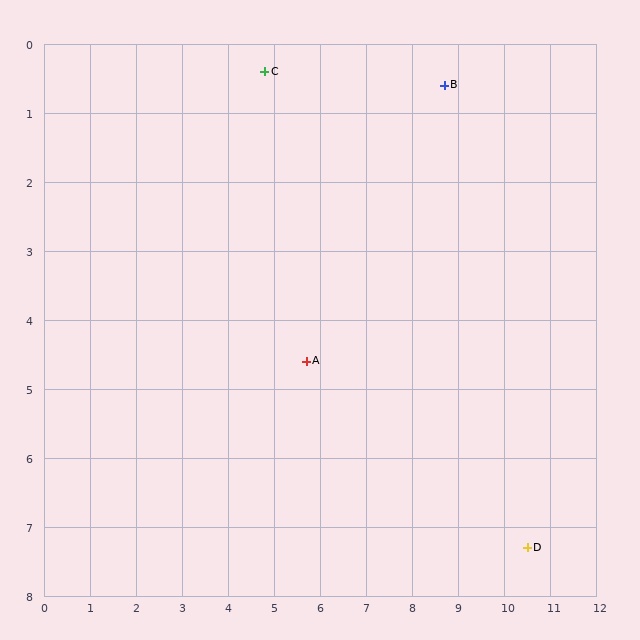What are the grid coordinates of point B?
Point B is at approximately (8.7, 0.6).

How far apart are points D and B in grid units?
Points D and B are about 6.9 grid units apart.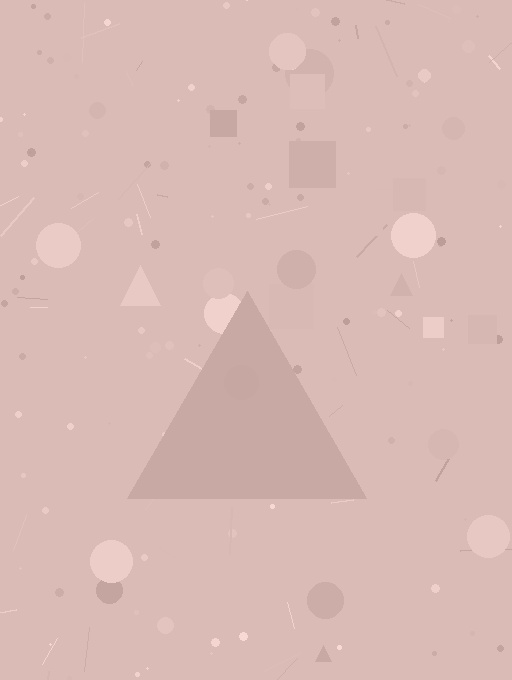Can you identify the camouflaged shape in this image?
The camouflaged shape is a triangle.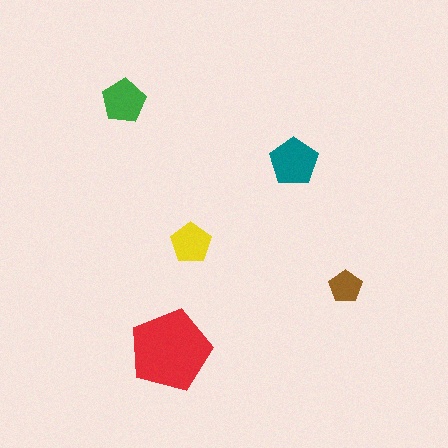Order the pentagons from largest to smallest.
the red one, the teal one, the green one, the yellow one, the brown one.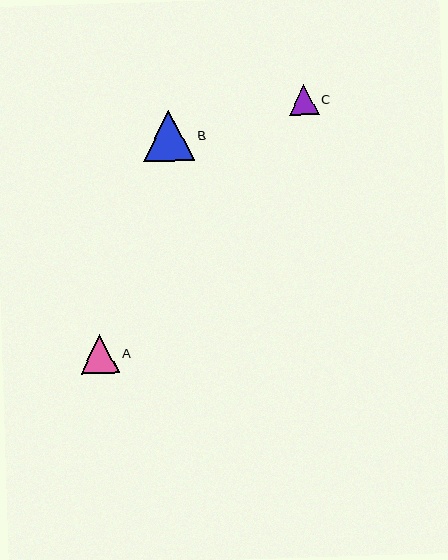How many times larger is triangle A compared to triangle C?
Triangle A is approximately 1.3 times the size of triangle C.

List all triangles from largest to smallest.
From largest to smallest: B, A, C.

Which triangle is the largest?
Triangle B is the largest with a size of approximately 51 pixels.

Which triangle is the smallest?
Triangle C is the smallest with a size of approximately 29 pixels.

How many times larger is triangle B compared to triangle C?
Triangle B is approximately 1.7 times the size of triangle C.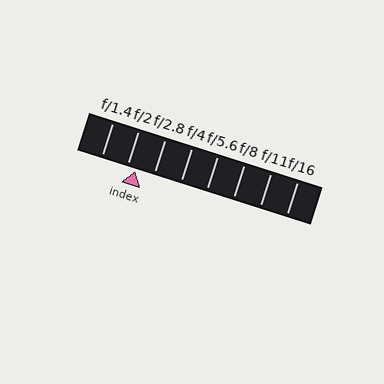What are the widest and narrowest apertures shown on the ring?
The widest aperture shown is f/1.4 and the narrowest is f/16.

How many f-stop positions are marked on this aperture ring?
There are 8 f-stop positions marked.